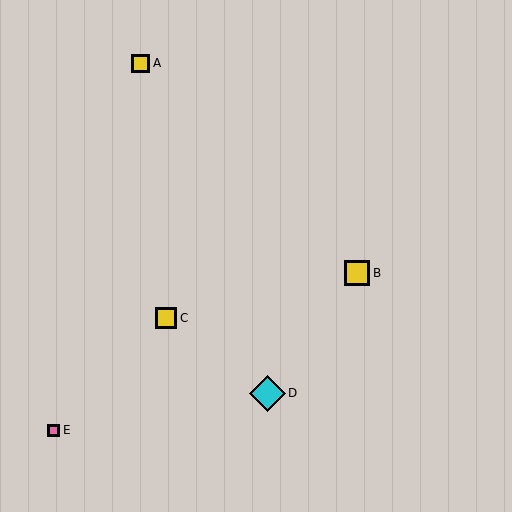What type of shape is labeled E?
Shape E is a pink square.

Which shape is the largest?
The cyan diamond (labeled D) is the largest.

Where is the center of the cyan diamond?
The center of the cyan diamond is at (267, 393).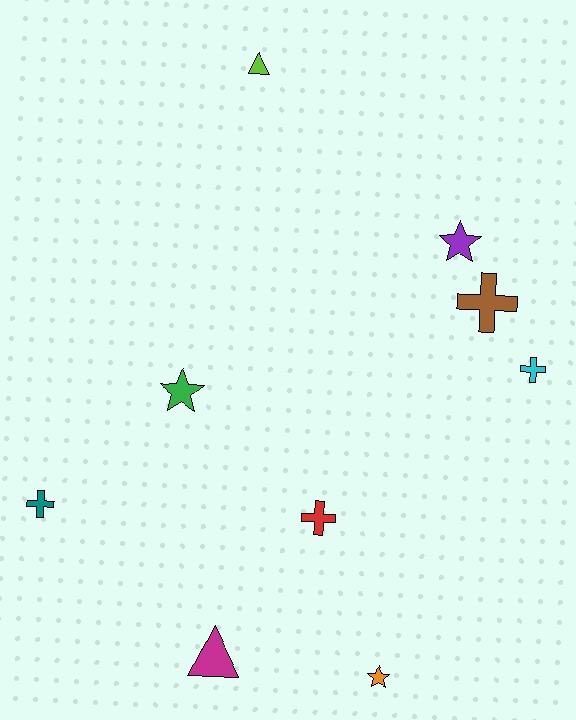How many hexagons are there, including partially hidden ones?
There are no hexagons.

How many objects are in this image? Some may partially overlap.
There are 9 objects.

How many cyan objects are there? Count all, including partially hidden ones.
There is 1 cyan object.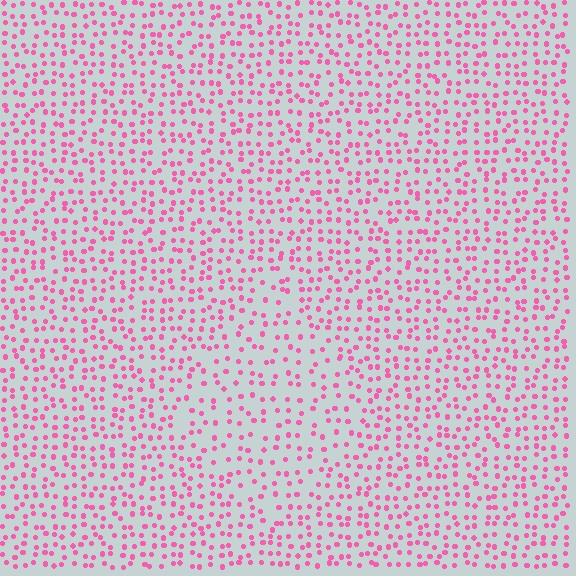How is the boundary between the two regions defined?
The boundary is defined by a change in element density (approximately 1.6x ratio). All elements are the same color, size, and shape.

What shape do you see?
I see a diamond.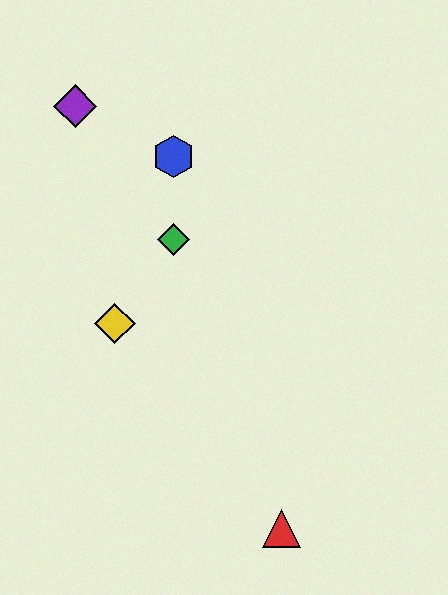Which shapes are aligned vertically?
The blue hexagon, the green diamond are aligned vertically.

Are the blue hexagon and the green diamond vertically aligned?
Yes, both are at x≈174.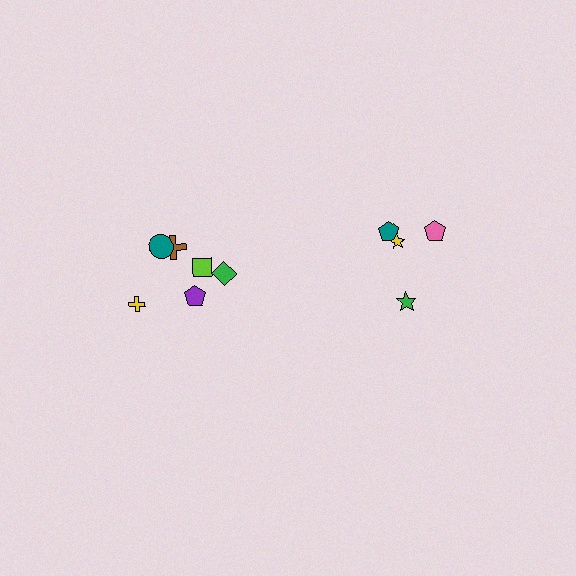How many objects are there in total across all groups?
There are 10 objects.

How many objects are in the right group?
There are 4 objects.